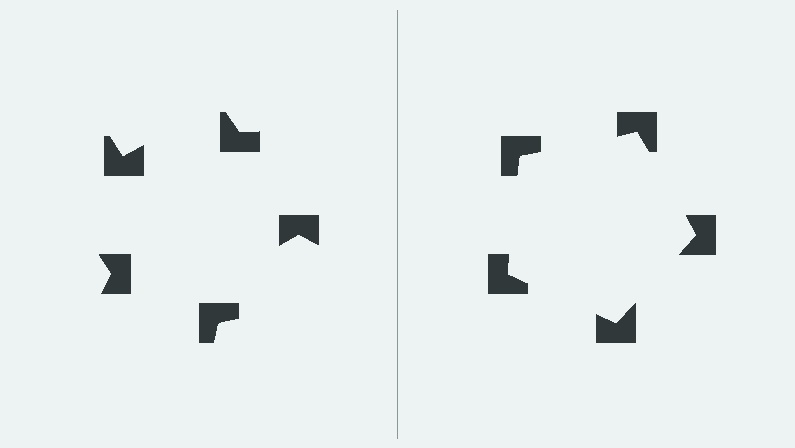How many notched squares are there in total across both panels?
10 — 5 on each side.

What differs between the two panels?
The notched squares are positioned identically on both sides; only the wedge orientations differ. On the right they align to a pentagon; on the left they are misaligned.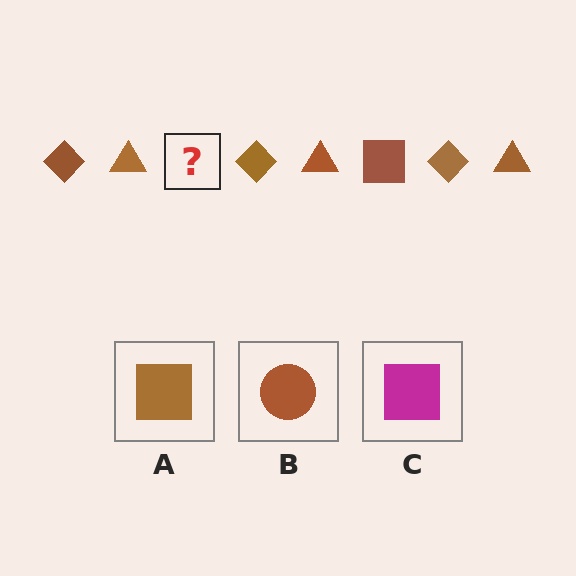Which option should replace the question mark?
Option A.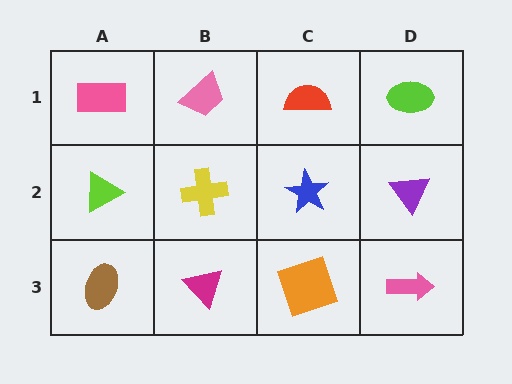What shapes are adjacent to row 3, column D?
A purple triangle (row 2, column D), an orange square (row 3, column C).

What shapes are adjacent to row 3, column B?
A yellow cross (row 2, column B), a brown ellipse (row 3, column A), an orange square (row 3, column C).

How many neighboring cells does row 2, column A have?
3.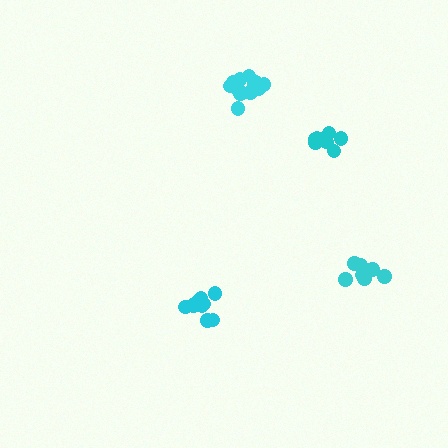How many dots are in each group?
Group 1: 13 dots, Group 2: 8 dots, Group 3: 10 dots, Group 4: 8 dots (39 total).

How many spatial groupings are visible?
There are 4 spatial groupings.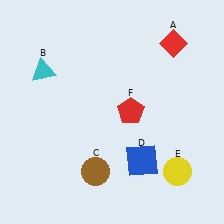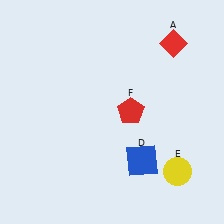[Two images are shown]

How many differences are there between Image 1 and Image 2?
There are 2 differences between the two images.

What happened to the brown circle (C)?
The brown circle (C) was removed in Image 2. It was in the bottom-left area of Image 1.